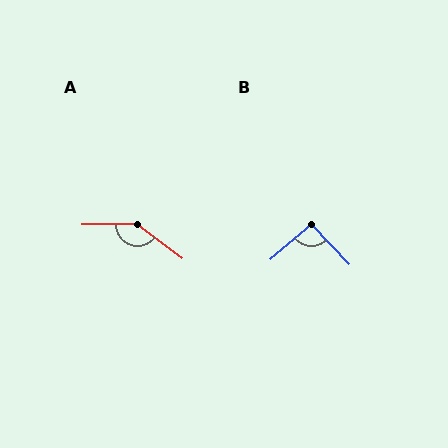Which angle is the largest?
A, at approximately 142 degrees.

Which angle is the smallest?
B, at approximately 92 degrees.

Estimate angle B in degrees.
Approximately 92 degrees.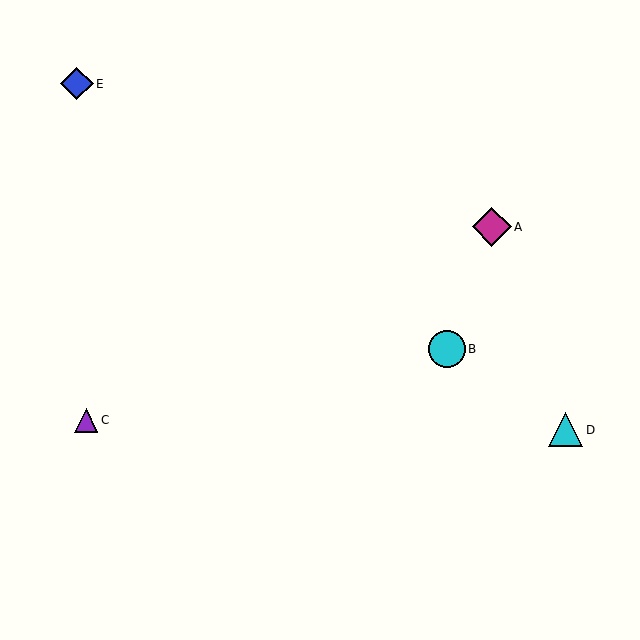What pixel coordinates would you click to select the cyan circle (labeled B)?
Click at (447, 349) to select the cyan circle B.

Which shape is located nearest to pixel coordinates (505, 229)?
The magenta diamond (labeled A) at (492, 227) is nearest to that location.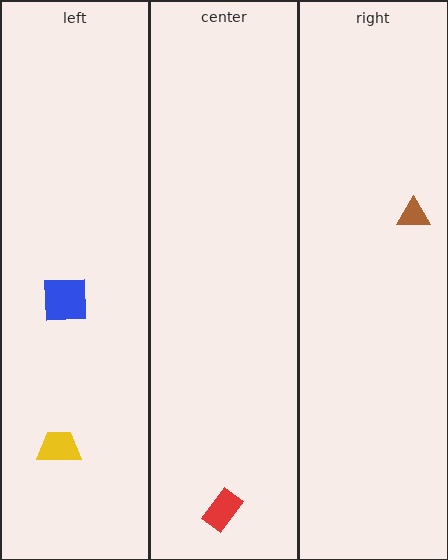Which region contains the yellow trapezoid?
The left region.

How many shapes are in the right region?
1.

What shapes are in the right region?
The brown triangle.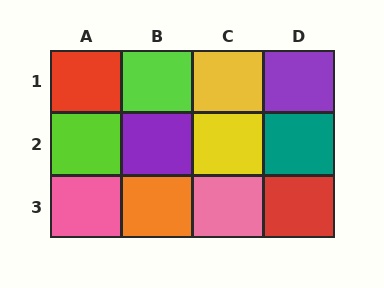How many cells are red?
2 cells are red.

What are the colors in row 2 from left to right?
Lime, purple, yellow, teal.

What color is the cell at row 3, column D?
Red.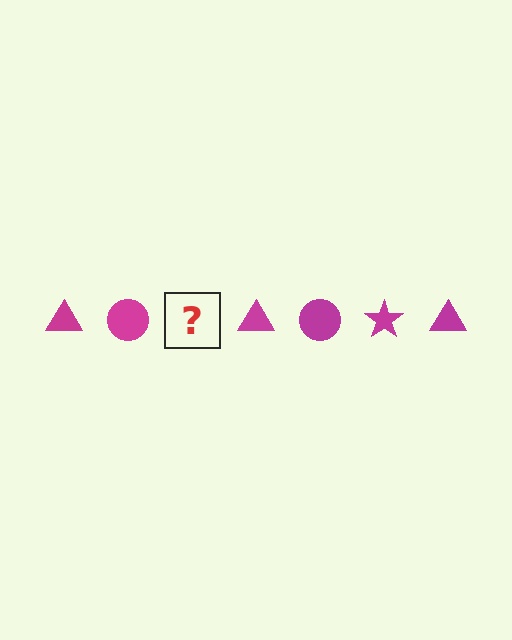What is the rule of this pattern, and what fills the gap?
The rule is that the pattern cycles through triangle, circle, star shapes in magenta. The gap should be filled with a magenta star.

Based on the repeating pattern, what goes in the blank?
The blank should be a magenta star.